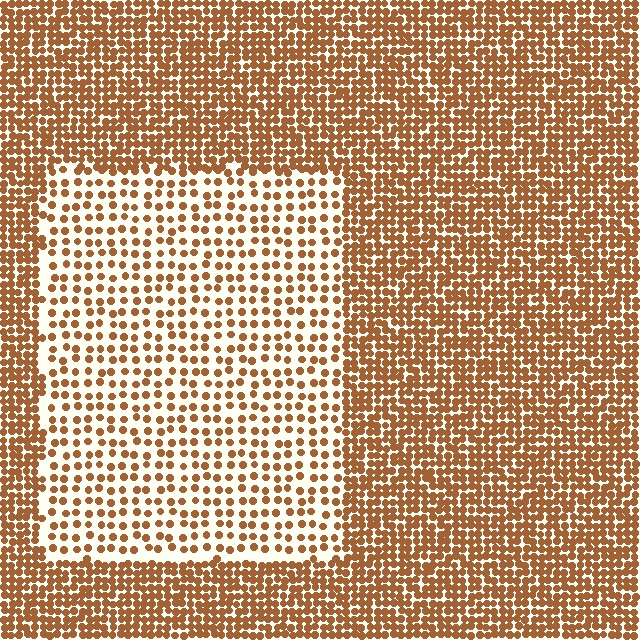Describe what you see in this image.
The image contains small brown elements arranged at two different densities. A rectangle-shaped region is visible where the elements are less densely packed than the surrounding area.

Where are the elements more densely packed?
The elements are more densely packed outside the rectangle boundary.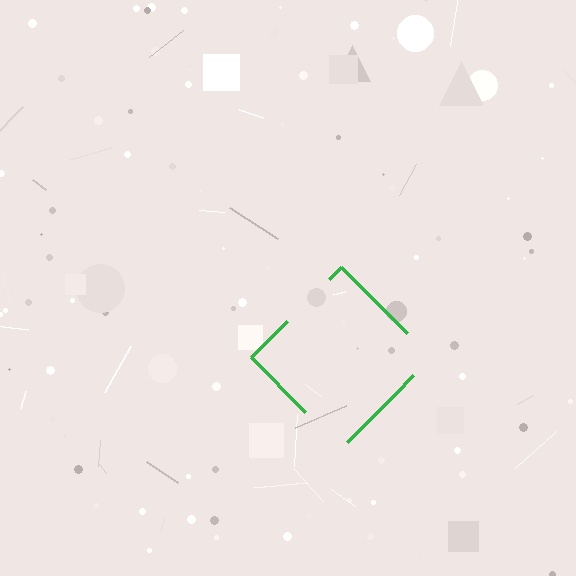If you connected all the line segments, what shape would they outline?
They would outline a diamond.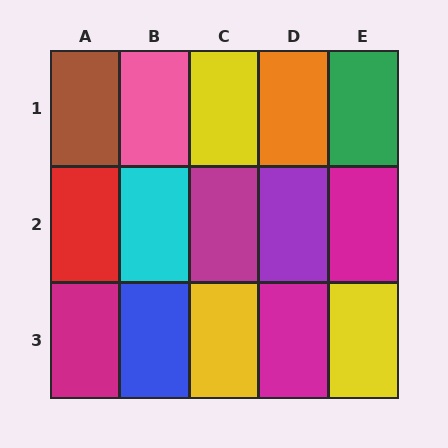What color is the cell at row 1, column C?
Yellow.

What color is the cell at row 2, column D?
Purple.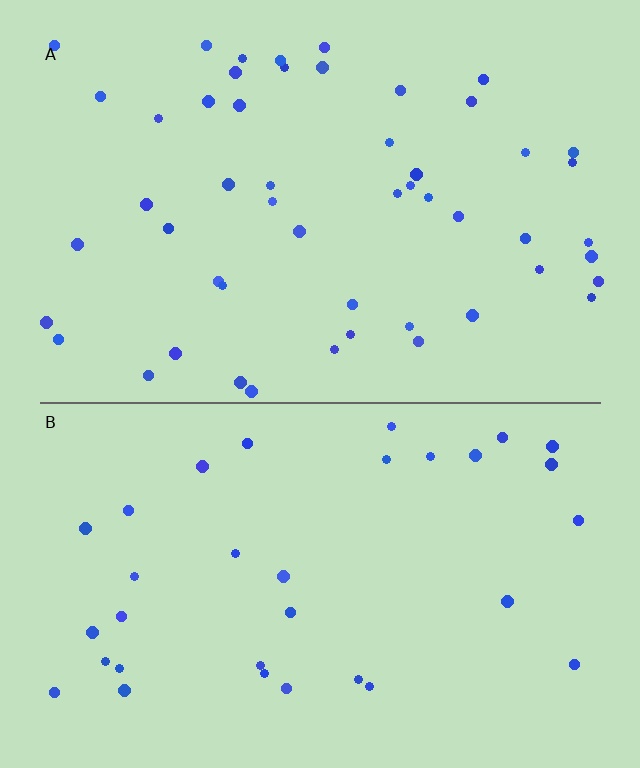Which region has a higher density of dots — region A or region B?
A (the top).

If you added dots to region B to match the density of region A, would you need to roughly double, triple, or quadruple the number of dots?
Approximately double.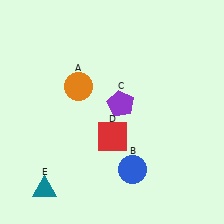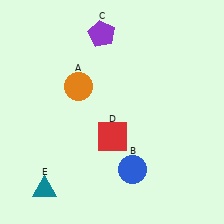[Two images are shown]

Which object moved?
The purple pentagon (C) moved up.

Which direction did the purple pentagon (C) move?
The purple pentagon (C) moved up.